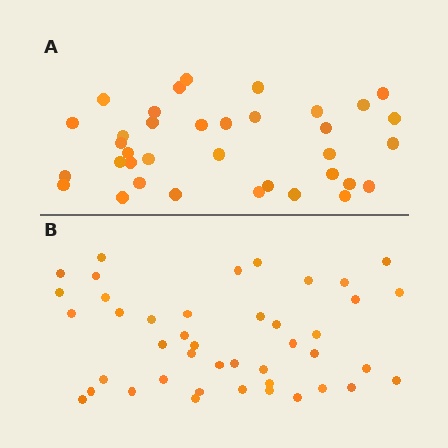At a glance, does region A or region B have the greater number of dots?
Region B (the bottom region) has more dots.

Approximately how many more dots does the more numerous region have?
Region B has roughly 8 or so more dots than region A.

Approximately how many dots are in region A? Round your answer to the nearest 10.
About 40 dots. (The exact count is 36, which rounds to 40.)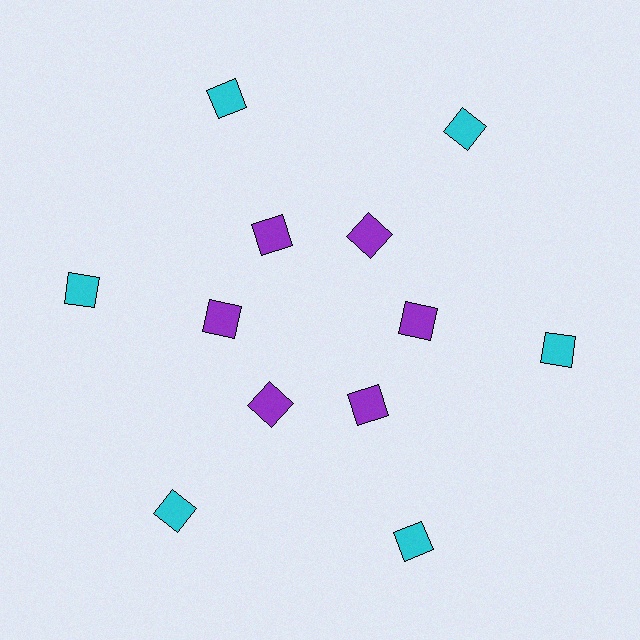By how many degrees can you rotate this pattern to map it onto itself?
The pattern maps onto itself every 60 degrees of rotation.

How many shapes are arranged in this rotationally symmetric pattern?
There are 12 shapes, arranged in 6 groups of 2.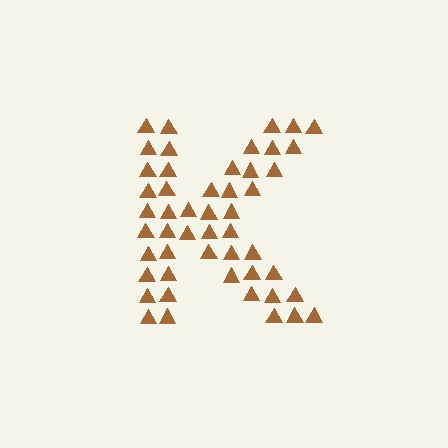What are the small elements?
The small elements are triangles.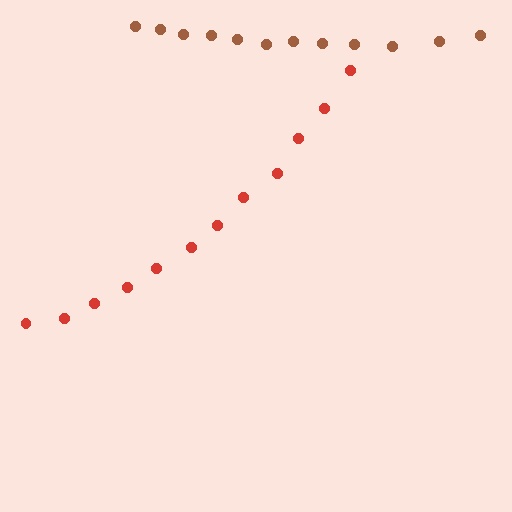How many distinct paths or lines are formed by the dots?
There are 2 distinct paths.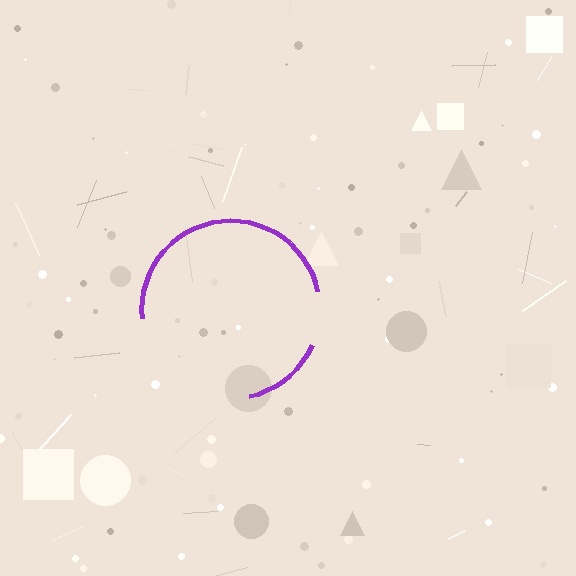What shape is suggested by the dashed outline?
The dashed outline suggests a circle.